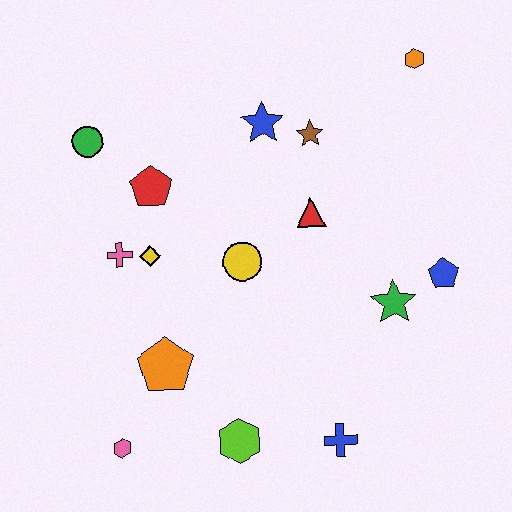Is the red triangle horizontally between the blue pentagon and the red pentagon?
Yes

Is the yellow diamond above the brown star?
No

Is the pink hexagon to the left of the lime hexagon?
Yes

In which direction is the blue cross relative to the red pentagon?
The blue cross is below the red pentagon.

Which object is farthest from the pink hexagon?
The orange hexagon is farthest from the pink hexagon.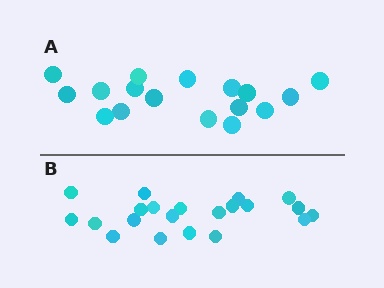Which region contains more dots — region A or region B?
Region B (the bottom region) has more dots.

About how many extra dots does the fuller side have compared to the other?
Region B has about 4 more dots than region A.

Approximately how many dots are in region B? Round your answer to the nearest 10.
About 20 dots. (The exact count is 21, which rounds to 20.)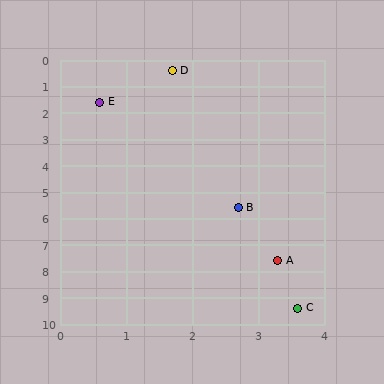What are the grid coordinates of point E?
Point E is at approximately (0.6, 1.6).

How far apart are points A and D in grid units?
Points A and D are about 7.4 grid units apart.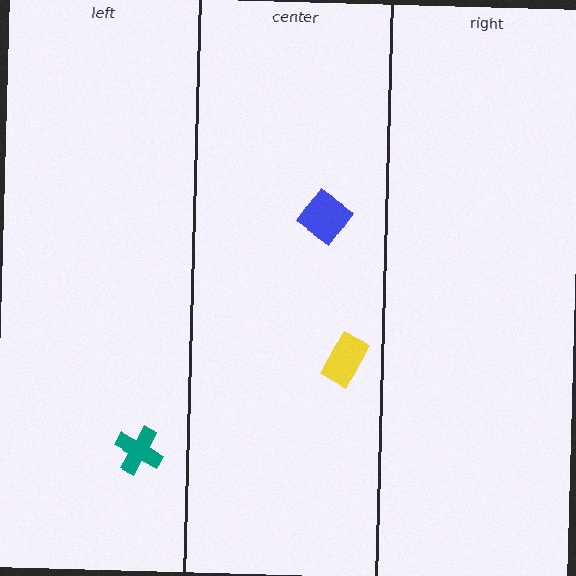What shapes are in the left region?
The teal cross.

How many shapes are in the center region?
2.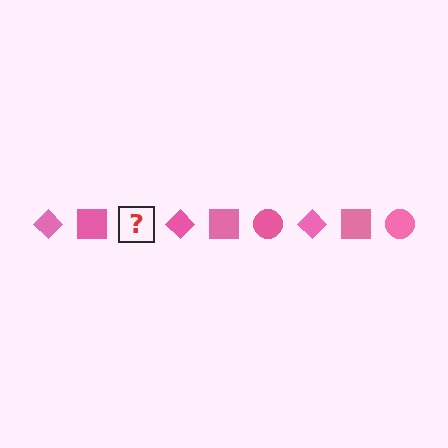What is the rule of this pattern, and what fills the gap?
The rule is that the pattern cycles through diamond, square, circle shapes in pink. The gap should be filled with a pink circle.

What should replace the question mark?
The question mark should be replaced with a pink circle.